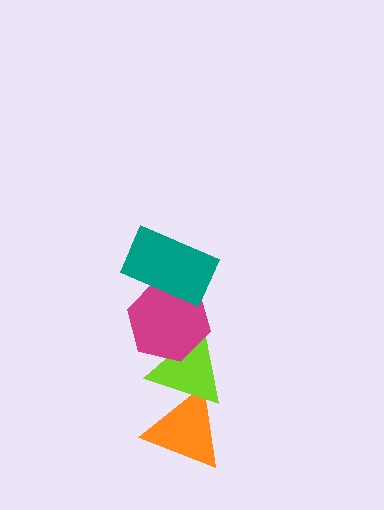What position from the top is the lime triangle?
The lime triangle is 3rd from the top.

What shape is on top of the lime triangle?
The magenta hexagon is on top of the lime triangle.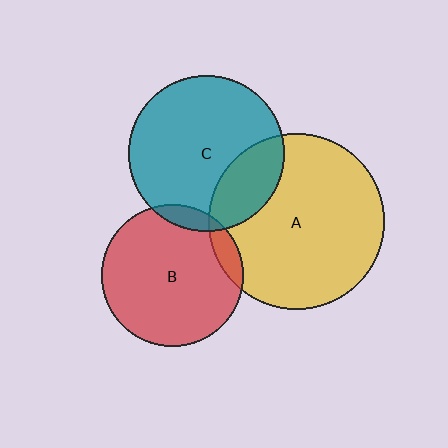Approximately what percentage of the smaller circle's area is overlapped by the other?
Approximately 10%.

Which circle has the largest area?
Circle A (yellow).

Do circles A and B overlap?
Yes.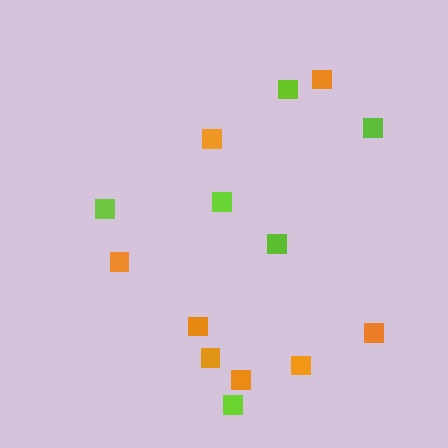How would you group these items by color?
There are 2 groups: one group of lime squares (6) and one group of orange squares (8).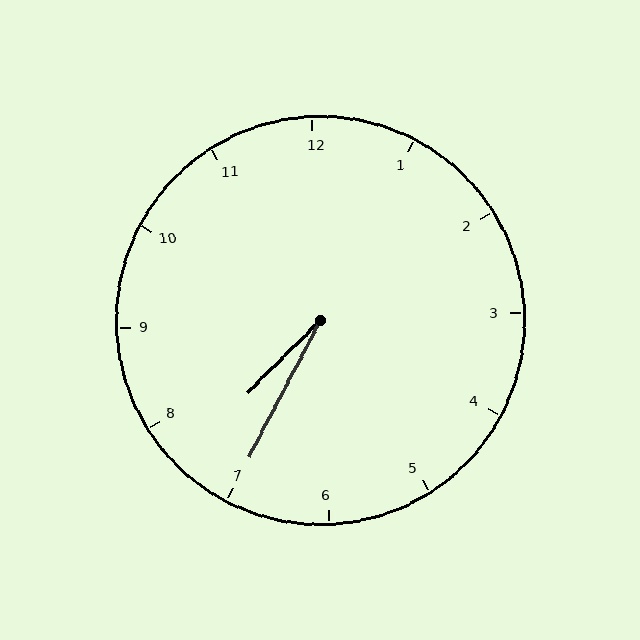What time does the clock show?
7:35.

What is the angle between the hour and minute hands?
Approximately 18 degrees.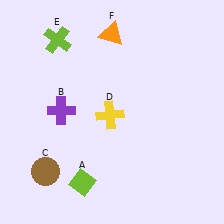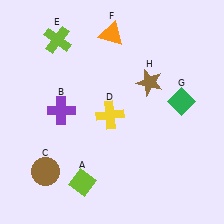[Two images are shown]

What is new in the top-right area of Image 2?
A brown star (H) was added in the top-right area of Image 2.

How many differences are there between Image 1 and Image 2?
There are 2 differences between the two images.